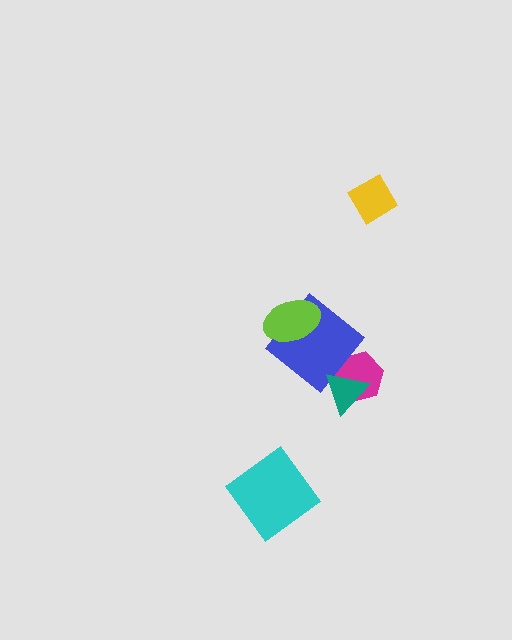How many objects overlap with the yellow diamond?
0 objects overlap with the yellow diamond.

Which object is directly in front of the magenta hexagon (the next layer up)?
The blue diamond is directly in front of the magenta hexagon.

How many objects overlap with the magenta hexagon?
2 objects overlap with the magenta hexagon.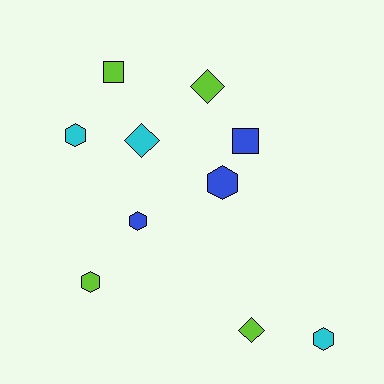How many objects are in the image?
There are 10 objects.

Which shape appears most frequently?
Hexagon, with 5 objects.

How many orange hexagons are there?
There are no orange hexagons.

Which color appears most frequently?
Lime, with 4 objects.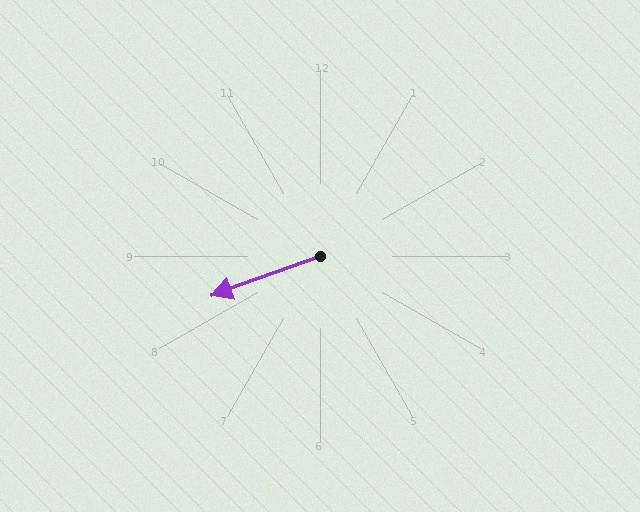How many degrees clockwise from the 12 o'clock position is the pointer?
Approximately 250 degrees.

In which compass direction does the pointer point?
West.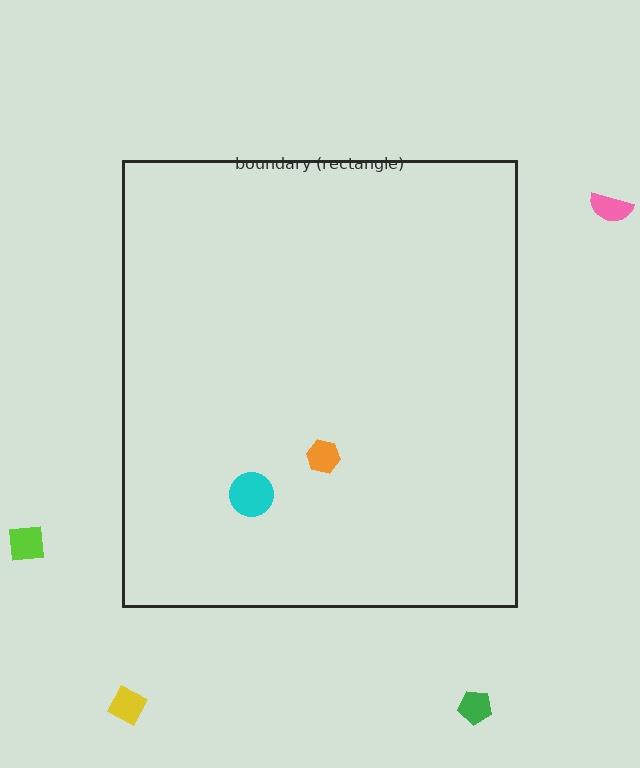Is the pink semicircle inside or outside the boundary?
Outside.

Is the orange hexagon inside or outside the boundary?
Inside.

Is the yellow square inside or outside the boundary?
Outside.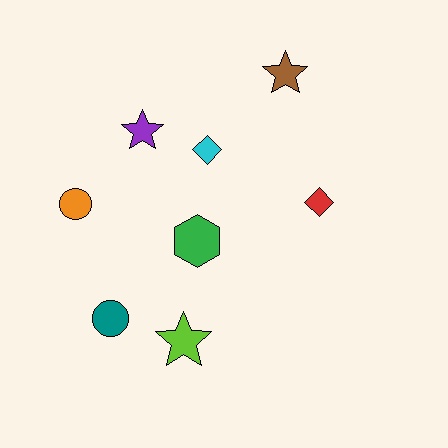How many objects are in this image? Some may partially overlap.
There are 8 objects.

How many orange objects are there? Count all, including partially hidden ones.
There is 1 orange object.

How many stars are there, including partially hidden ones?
There are 3 stars.